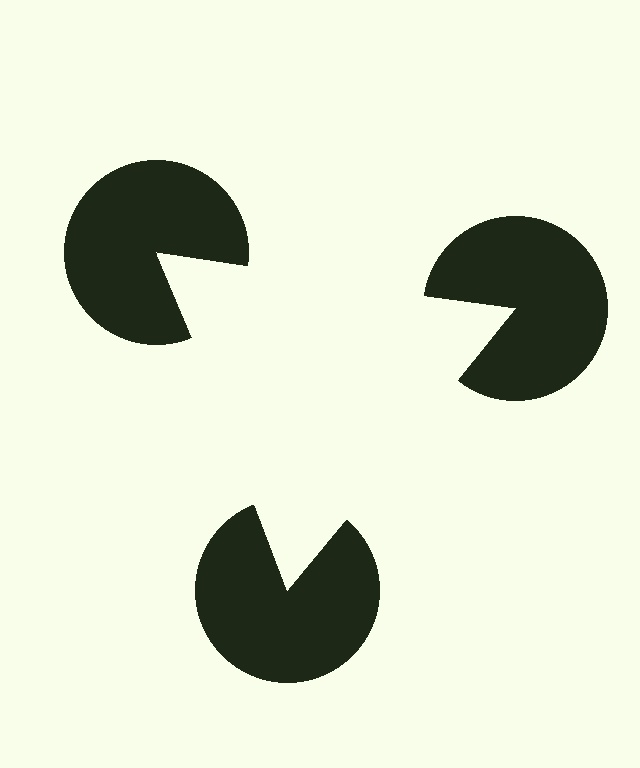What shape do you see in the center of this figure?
An illusory triangle — its edges are inferred from the aligned wedge cuts in the pac-man discs, not physically drawn.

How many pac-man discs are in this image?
There are 3 — one at each vertex of the illusory triangle.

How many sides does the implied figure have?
3 sides.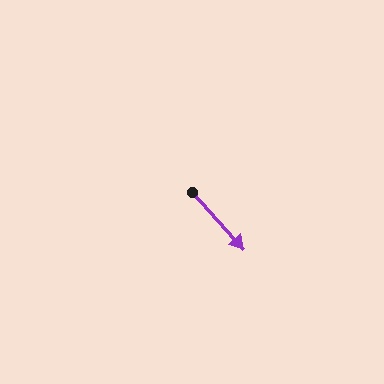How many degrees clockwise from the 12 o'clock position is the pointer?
Approximately 138 degrees.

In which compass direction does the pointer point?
Southeast.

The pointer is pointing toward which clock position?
Roughly 5 o'clock.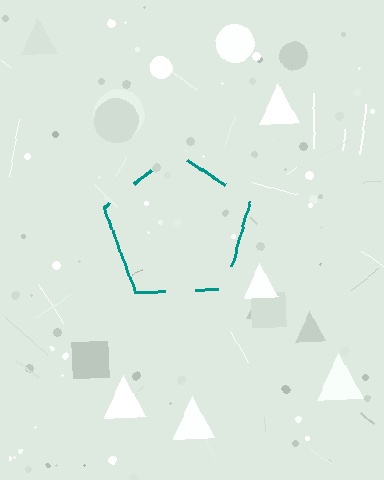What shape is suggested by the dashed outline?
The dashed outline suggests a pentagon.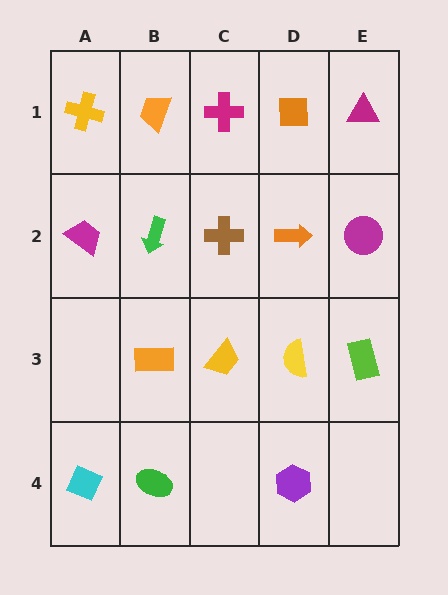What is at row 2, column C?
A brown cross.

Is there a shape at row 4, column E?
No, that cell is empty.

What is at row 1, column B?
An orange trapezoid.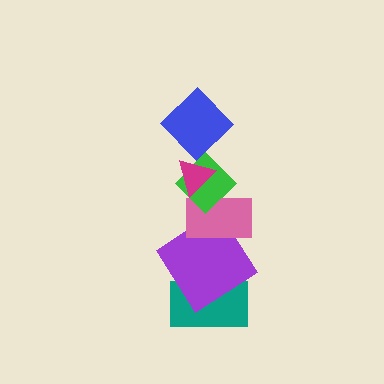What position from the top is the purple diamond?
The purple diamond is 5th from the top.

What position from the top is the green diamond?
The green diamond is 3rd from the top.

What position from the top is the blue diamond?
The blue diamond is 1st from the top.